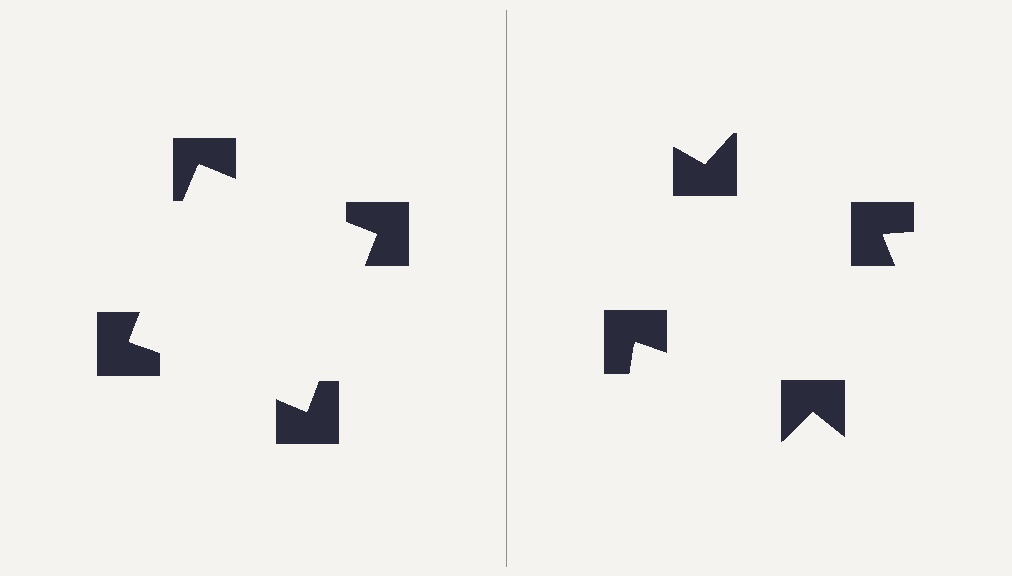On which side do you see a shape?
An illusory square appears on the left side. On the right side the wedge cuts are rotated, so no coherent shape forms.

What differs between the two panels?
The notched squares are positioned identically on both sides; only the wedge orientations differ. On the left they align to a square; on the right they are misaligned.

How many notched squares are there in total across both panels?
8 — 4 on each side.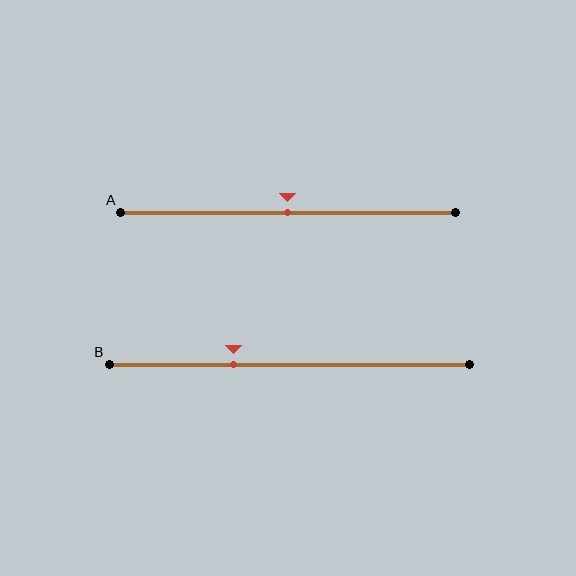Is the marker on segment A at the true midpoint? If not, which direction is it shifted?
Yes, the marker on segment A is at the true midpoint.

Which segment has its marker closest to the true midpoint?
Segment A has its marker closest to the true midpoint.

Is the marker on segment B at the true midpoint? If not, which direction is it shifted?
No, the marker on segment B is shifted to the left by about 15% of the segment length.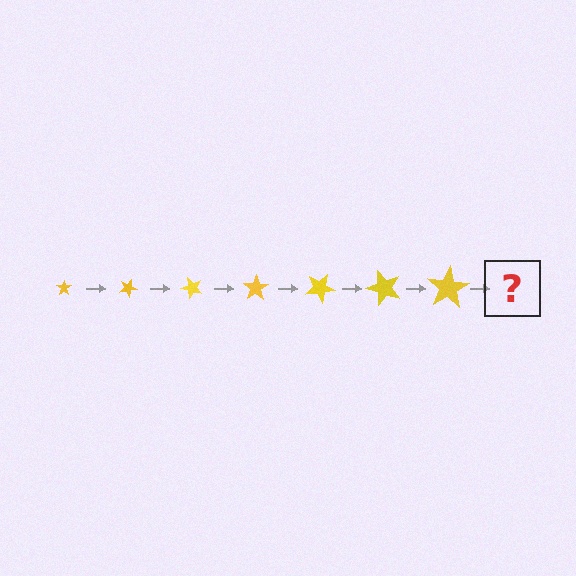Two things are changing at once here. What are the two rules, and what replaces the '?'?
The two rules are that the star grows larger each step and it rotates 25 degrees each step. The '?' should be a star, larger than the previous one and rotated 175 degrees from the start.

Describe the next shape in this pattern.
It should be a star, larger than the previous one and rotated 175 degrees from the start.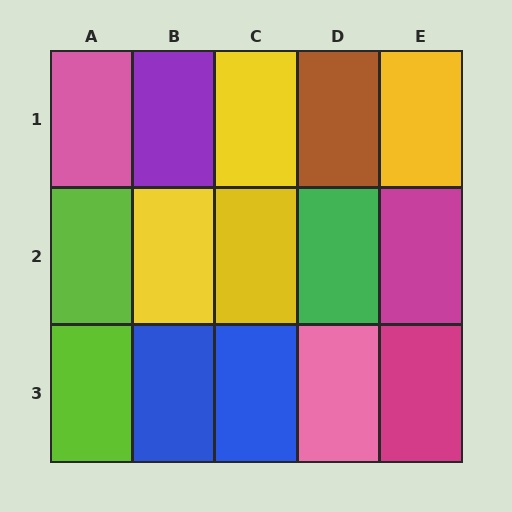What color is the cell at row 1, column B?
Purple.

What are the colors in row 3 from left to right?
Lime, blue, blue, pink, magenta.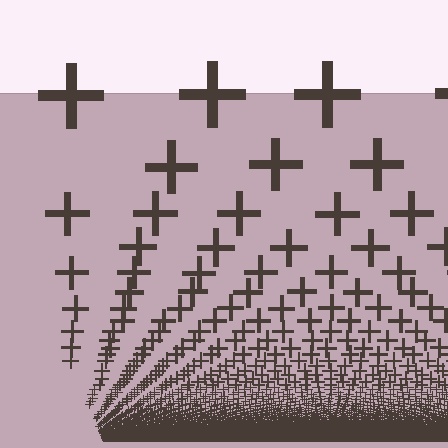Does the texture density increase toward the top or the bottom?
Density increases toward the bottom.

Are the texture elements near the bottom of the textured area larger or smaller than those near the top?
Smaller. The gradient is inverted — elements near the bottom are smaller and denser.